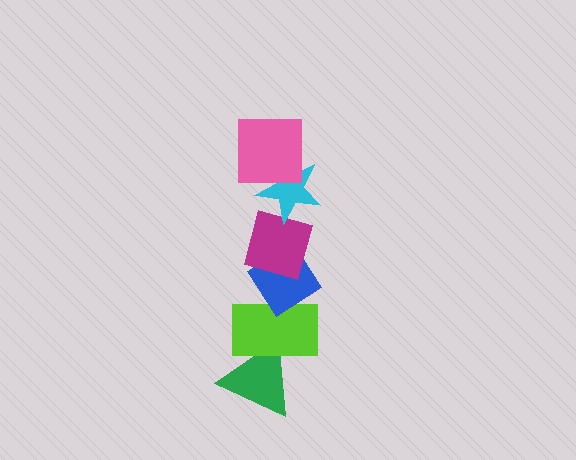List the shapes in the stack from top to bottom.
From top to bottom: the pink square, the cyan star, the magenta diamond, the blue diamond, the lime rectangle, the green triangle.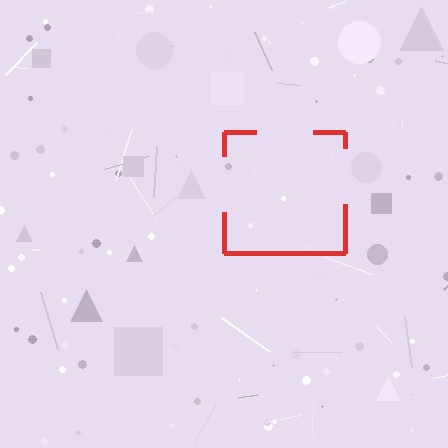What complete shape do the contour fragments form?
The contour fragments form a square.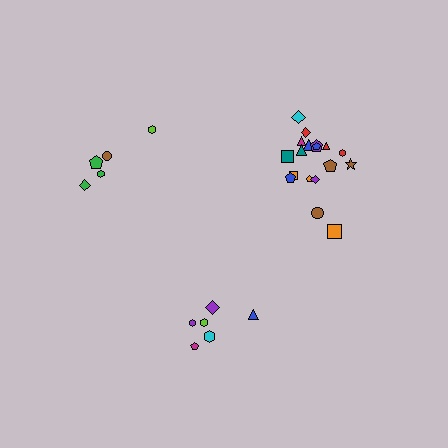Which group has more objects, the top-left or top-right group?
The top-right group.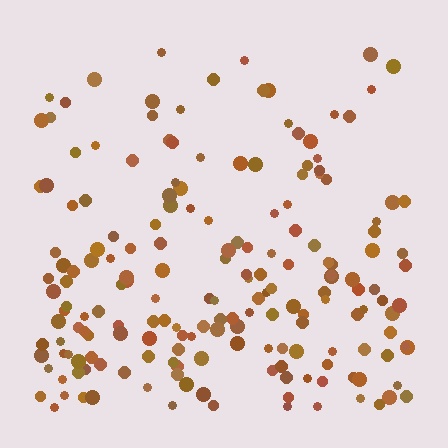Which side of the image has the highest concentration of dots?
The bottom.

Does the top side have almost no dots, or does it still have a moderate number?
Still a moderate number, just noticeably fewer than the bottom.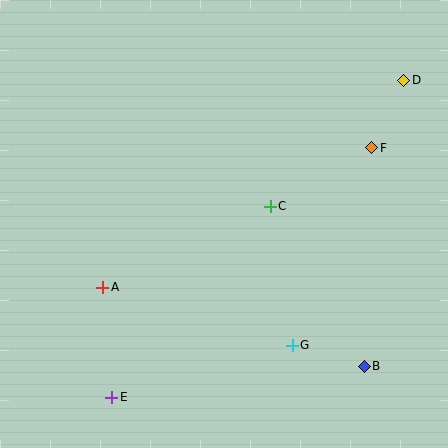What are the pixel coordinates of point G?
Point G is at (292, 345).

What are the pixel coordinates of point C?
Point C is at (270, 206).